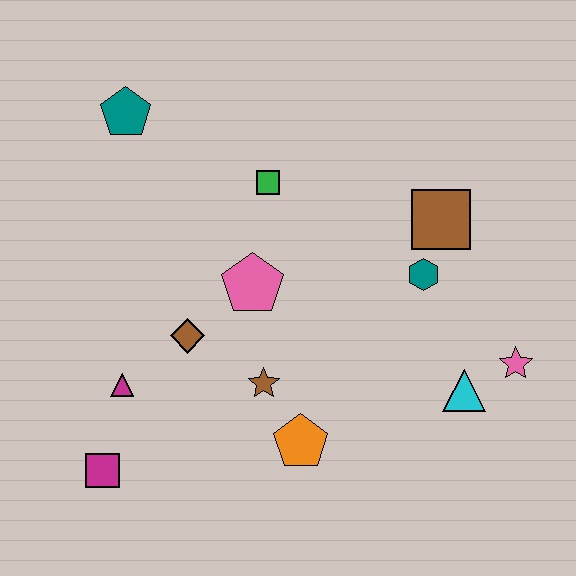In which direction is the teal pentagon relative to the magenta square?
The teal pentagon is above the magenta square.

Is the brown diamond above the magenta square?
Yes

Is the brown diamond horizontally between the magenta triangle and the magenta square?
No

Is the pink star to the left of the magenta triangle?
No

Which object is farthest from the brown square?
The magenta square is farthest from the brown square.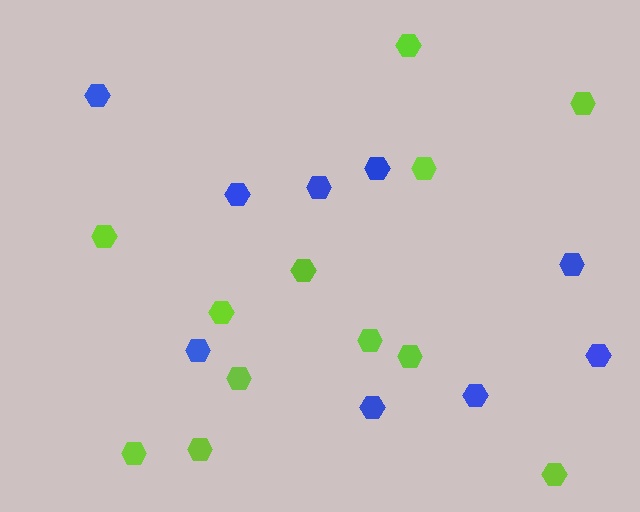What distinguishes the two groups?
There are 2 groups: one group of blue hexagons (9) and one group of lime hexagons (12).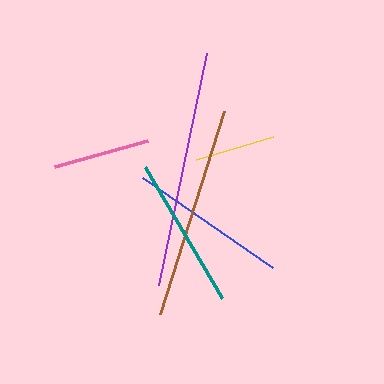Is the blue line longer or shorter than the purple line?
The purple line is longer than the blue line.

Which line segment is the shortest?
The yellow line is the shortest at approximately 81 pixels.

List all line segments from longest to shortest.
From longest to shortest: purple, brown, blue, teal, pink, yellow.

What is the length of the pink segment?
The pink segment is approximately 96 pixels long.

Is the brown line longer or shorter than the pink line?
The brown line is longer than the pink line.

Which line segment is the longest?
The purple line is the longest at approximately 237 pixels.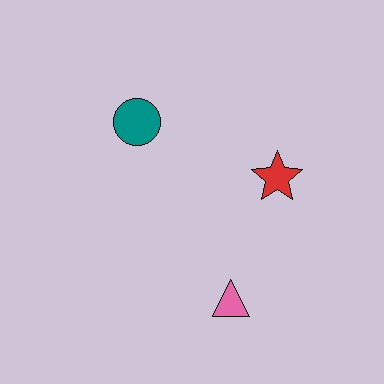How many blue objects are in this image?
There are no blue objects.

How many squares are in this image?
There are no squares.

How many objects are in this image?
There are 3 objects.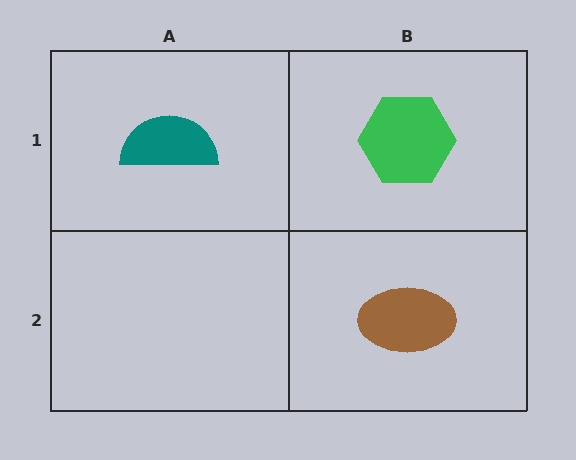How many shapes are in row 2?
1 shape.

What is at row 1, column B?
A green hexagon.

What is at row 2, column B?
A brown ellipse.